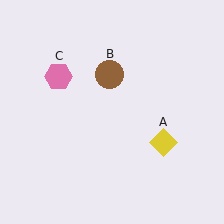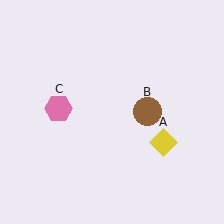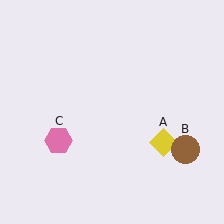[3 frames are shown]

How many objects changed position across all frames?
2 objects changed position: brown circle (object B), pink hexagon (object C).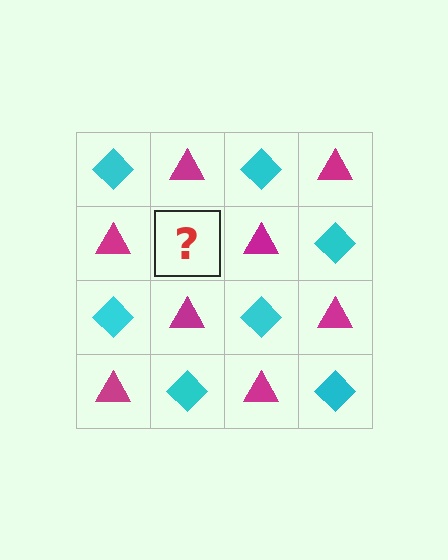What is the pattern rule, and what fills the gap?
The rule is that it alternates cyan diamond and magenta triangle in a checkerboard pattern. The gap should be filled with a cyan diamond.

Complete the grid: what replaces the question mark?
The question mark should be replaced with a cyan diamond.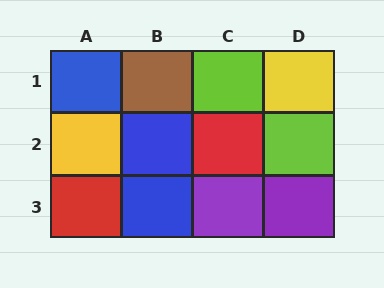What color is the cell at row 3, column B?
Blue.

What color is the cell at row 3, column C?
Purple.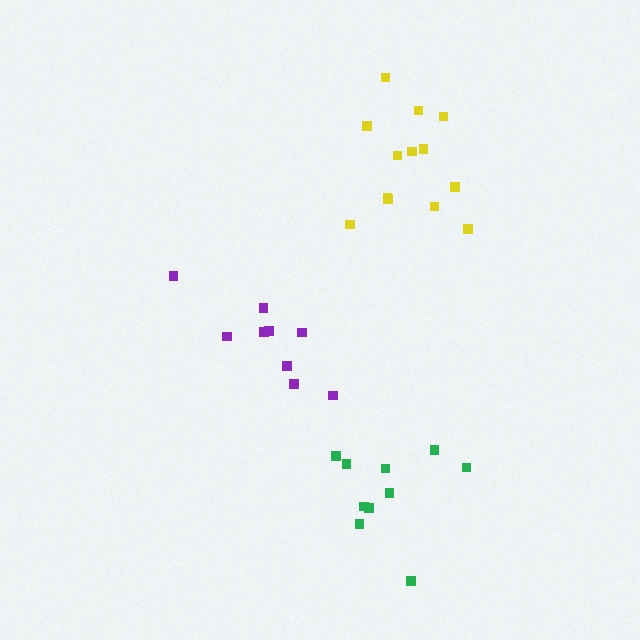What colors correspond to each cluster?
The clusters are colored: purple, yellow, green.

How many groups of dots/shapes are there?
There are 3 groups.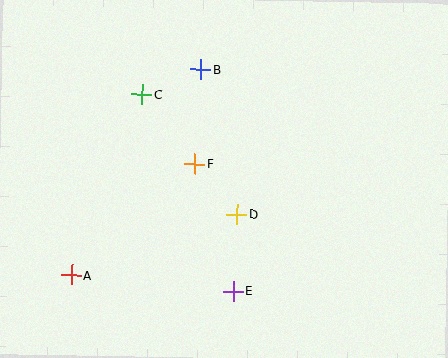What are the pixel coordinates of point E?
Point E is at (233, 292).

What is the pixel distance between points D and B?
The distance between D and B is 149 pixels.